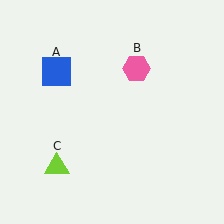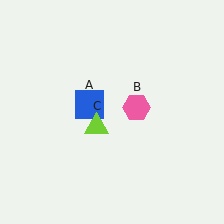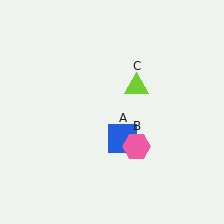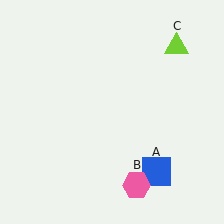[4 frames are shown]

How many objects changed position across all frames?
3 objects changed position: blue square (object A), pink hexagon (object B), lime triangle (object C).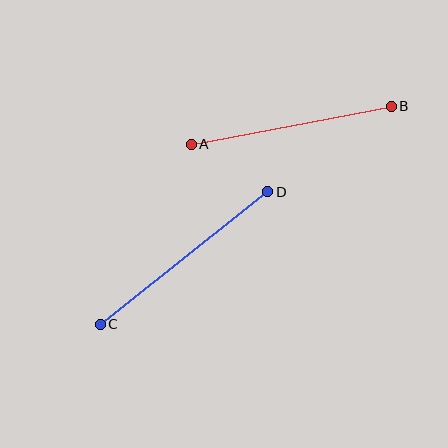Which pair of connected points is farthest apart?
Points C and D are farthest apart.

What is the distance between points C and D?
The distance is approximately 214 pixels.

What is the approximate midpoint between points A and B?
The midpoint is at approximately (291, 125) pixels.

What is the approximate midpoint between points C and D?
The midpoint is at approximately (184, 258) pixels.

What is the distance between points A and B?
The distance is approximately 203 pixels.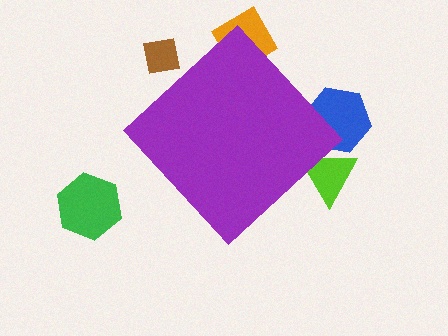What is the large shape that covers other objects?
A purple diamond.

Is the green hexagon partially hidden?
No, the green hexagon is fully visible.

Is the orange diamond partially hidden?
Yes, the orange diamond is partially hidden behind the purple diamond.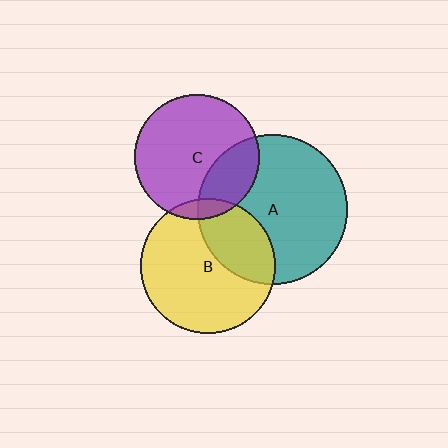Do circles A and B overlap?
Yes.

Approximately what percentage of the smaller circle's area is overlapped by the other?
Approximately 30%.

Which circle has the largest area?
Circle A (teal).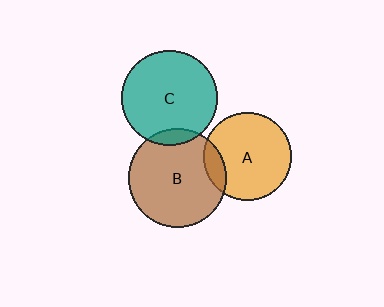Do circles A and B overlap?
Yes.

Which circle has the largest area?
Circle B (brown).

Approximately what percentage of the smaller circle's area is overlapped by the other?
Approximately 15%.